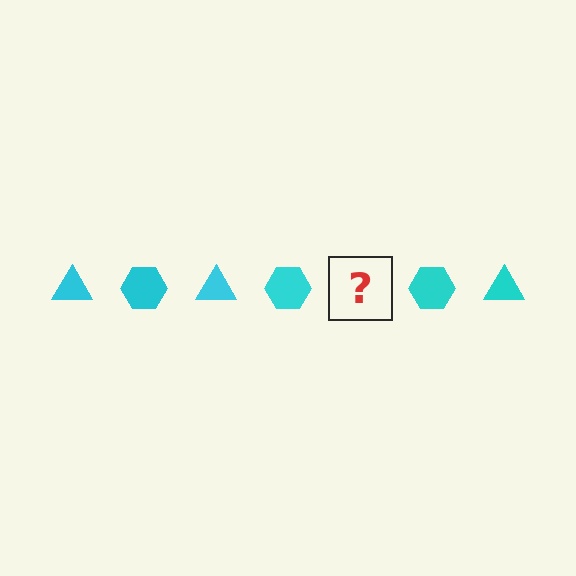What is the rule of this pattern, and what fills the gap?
The rule is that the pattern cycles through triangle, hexagon shapes in cyan. The gap should be filled with a cyan triangle.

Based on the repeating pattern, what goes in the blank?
The blank should be a cyan triangle.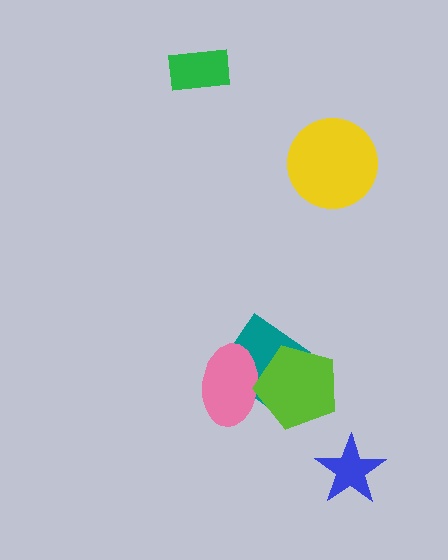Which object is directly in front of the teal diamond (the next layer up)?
The pink ellipse is directly in front of the teal diamond.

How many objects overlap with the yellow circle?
0 objects overlap with the yellow circle.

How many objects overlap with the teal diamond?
2 objects overlap with the teal diamond.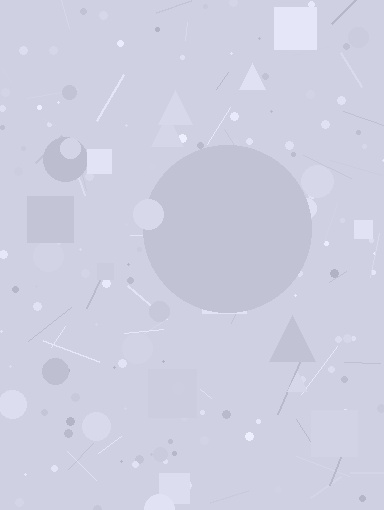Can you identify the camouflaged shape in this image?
The camouflaged shape is a circle.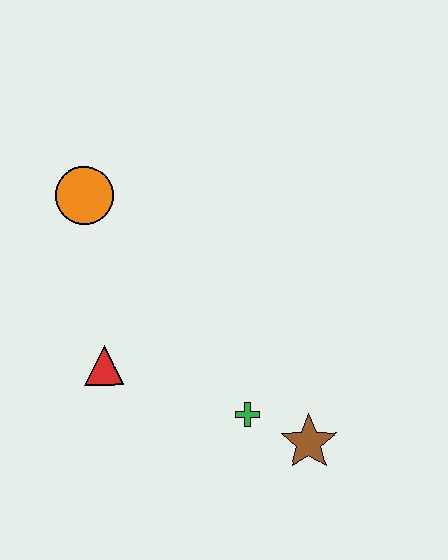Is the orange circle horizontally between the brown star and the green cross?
No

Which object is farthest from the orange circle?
The brown star is farthest from the orange circle.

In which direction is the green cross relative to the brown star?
The green cross is to the left of the brown star.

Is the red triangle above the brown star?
Yes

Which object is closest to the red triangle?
The green cross is closest to the red triangle.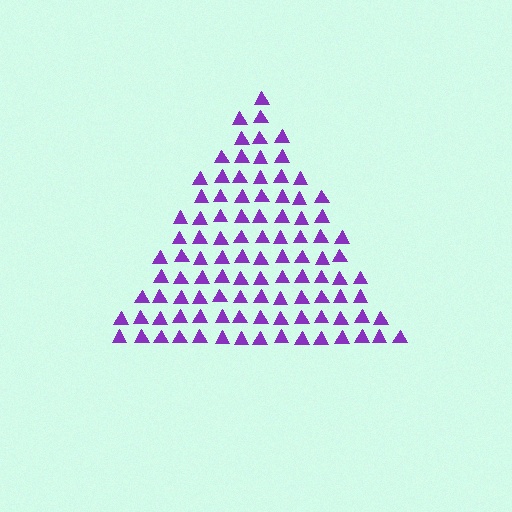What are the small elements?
The small elements are triangles.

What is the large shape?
The large shape is a triangle.